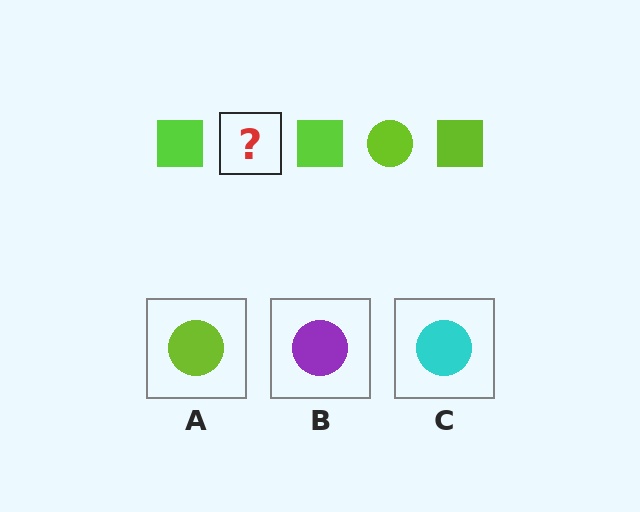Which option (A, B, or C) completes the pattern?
A.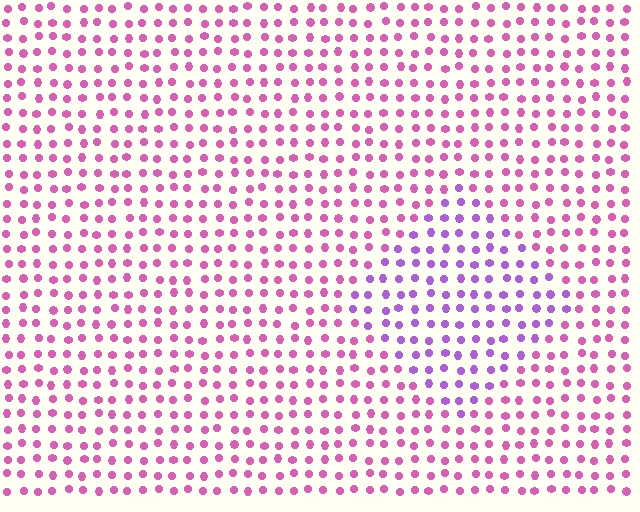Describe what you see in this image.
The image is filled with small pink elements in a uniform arrangement. A diamond-shaped region is visible where the elements are tinted to a slightly different hue, forming a subtle color boundary.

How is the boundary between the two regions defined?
The boundary is defined purely by a slight shift in hue (about 39 degrees). Spacing, size, and orientation are identical on both sides.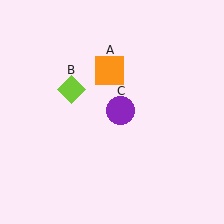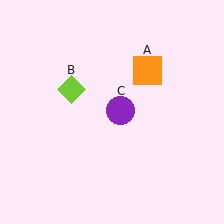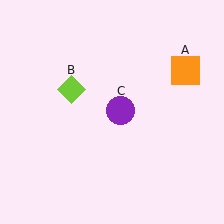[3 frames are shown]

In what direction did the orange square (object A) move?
The orange square (object A) moved right.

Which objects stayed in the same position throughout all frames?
Lime diamond (object B) and purple circle (object C) remained stationary.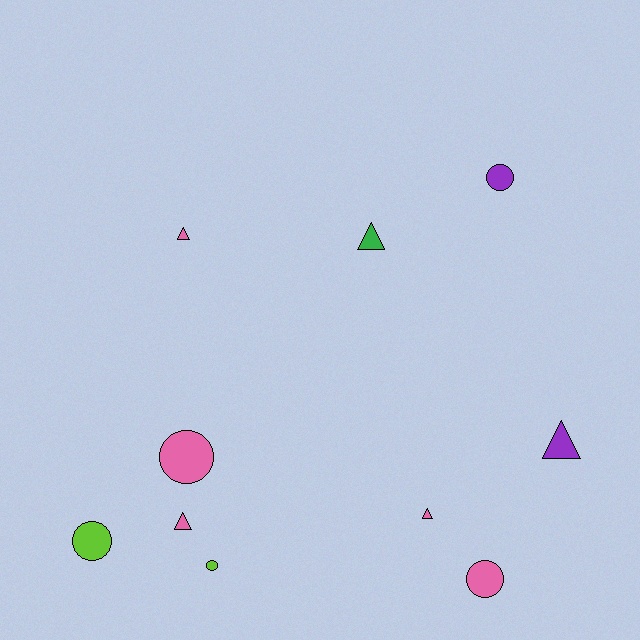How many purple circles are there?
There is 1 purple circle.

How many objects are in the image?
There are 10 objects.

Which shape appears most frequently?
Triangle, with 5 objects.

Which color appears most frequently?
Pink, with 5 objects.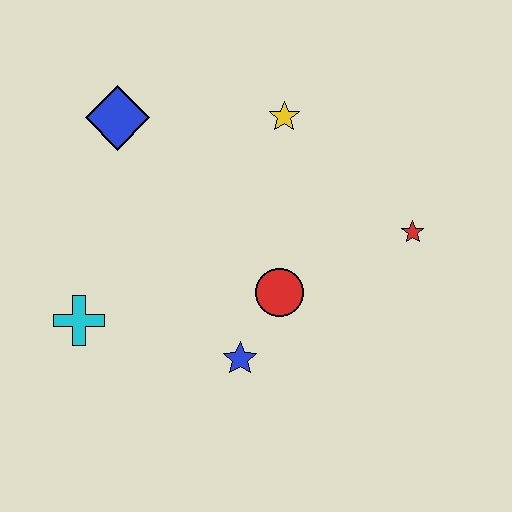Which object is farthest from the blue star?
The blue diamond is farthest from the blue star.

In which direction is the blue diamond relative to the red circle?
The blue diamond is above the red circle.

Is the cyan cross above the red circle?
No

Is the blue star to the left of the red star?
Yes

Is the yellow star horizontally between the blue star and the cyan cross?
No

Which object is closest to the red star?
The red circle is closest to the red star.